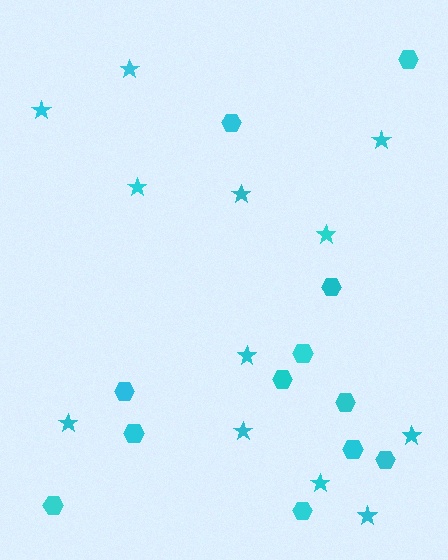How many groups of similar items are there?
There are 2 groups: one group of hexagons (12) and one group of stars (12).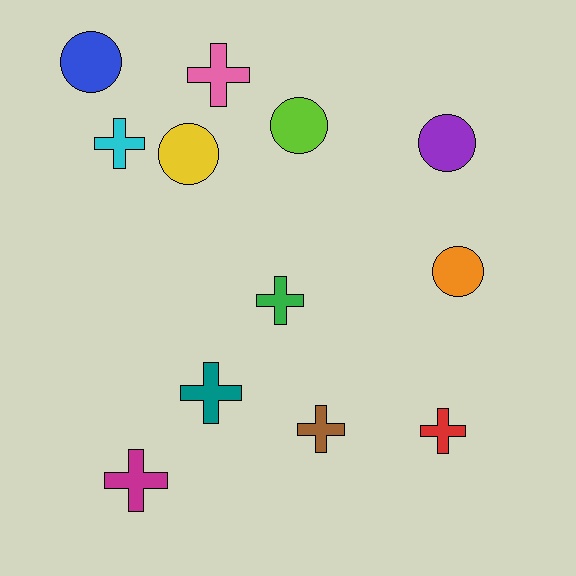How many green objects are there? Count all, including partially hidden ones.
There is 1 green object.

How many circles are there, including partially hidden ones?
There are 5 circles.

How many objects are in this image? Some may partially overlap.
There are 12 objects.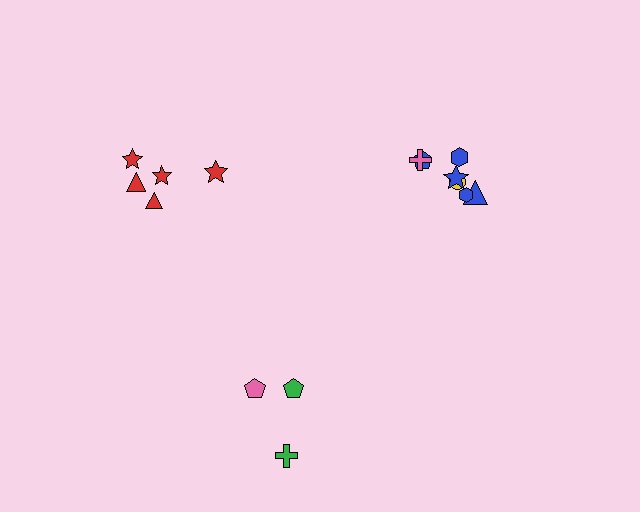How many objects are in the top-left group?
There are 5 objects.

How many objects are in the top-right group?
There are 7 objects.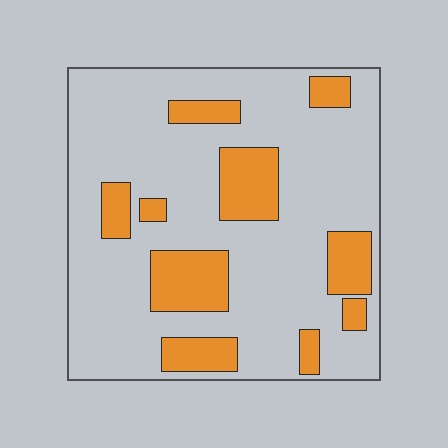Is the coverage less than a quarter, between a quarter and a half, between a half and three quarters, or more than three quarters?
Less than a quarter.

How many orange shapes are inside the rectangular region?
10.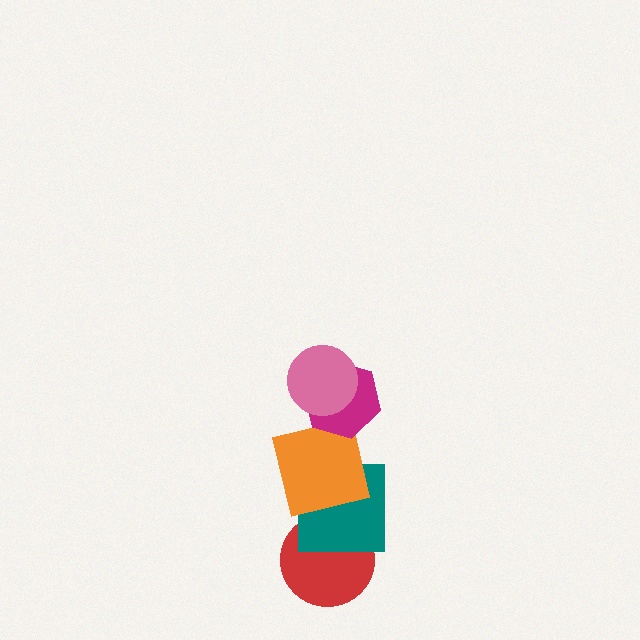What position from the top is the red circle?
The red circle is 5th from the top.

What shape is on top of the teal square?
The orange square is on top of the teal square.